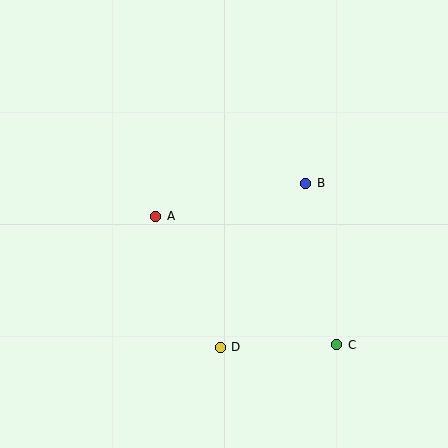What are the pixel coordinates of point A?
Point A is at (156, 216).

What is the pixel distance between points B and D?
The distance between B and D is 185 pixels.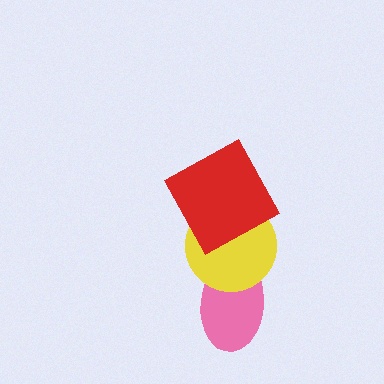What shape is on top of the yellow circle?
The red square is on top of the yellow circle.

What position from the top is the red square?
The red square is 1st from the top.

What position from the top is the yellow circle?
The yellow circle is 2nd from the top.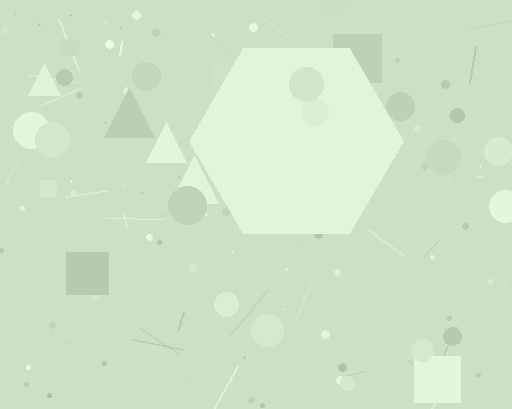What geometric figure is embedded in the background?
A hexagon is embedded in the background.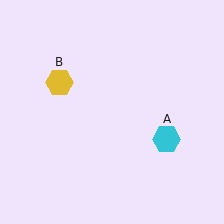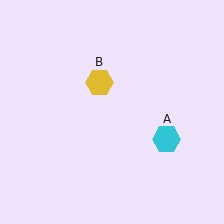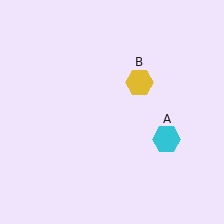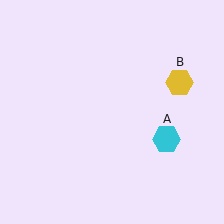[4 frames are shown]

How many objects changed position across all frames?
1 object changed position: yellow hexagon (object B).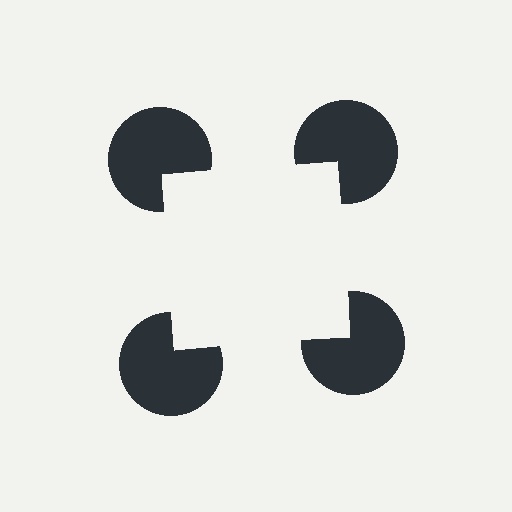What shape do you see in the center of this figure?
An illusory square — its edges are inferred from the aligned wedge cuts in the pac-man discs, not physically drawn.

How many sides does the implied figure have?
4 sides.